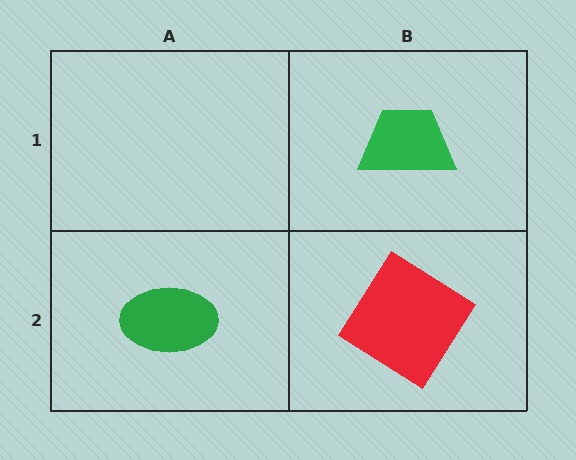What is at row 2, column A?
A green ellipse.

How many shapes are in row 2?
2 shapes.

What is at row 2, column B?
A red diamond.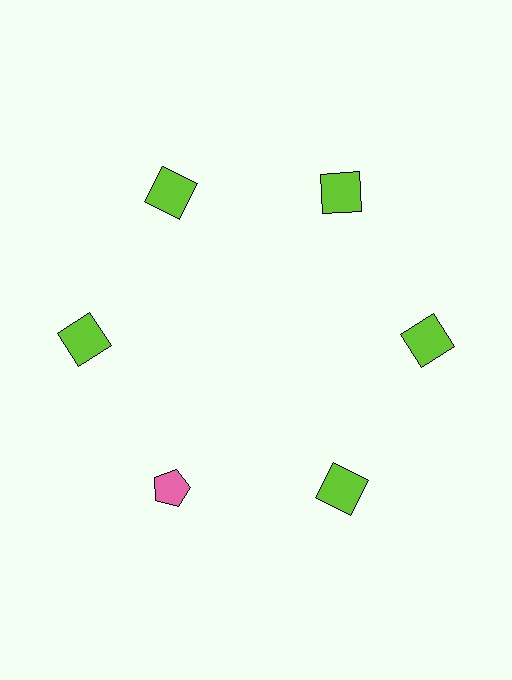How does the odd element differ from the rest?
It differs in both color (pink instead of lime) and shape (pentagon instead of square).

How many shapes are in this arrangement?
There are 6 shapes arranged in a ring pattern.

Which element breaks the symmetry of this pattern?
The pink pentagon at roughly the 7 o'clock position breaks the symmetry. All other shapes are lime squares.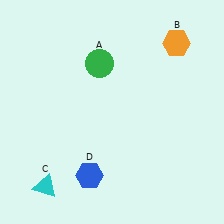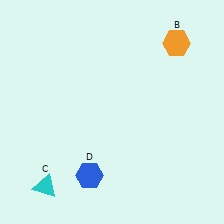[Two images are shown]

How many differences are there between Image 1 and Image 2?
There is 1 difference between the two images.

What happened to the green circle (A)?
The green circle (A) was removed in Image 2. It was in the top-left area of Image 1.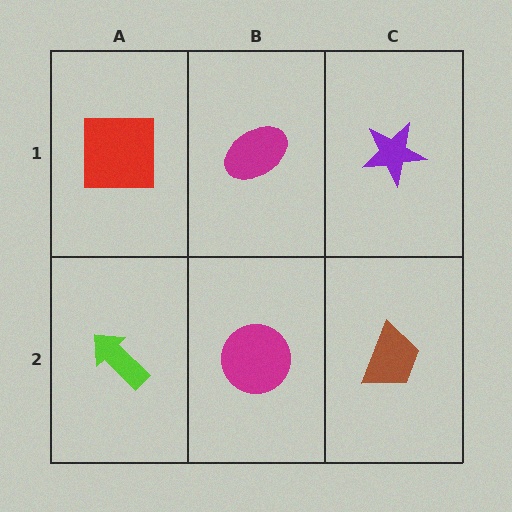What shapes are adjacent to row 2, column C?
A purple star (row 1, column C), a magenta circle (row 2, column B).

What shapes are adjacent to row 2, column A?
A red square (row 1, column A), a magenta circle (row 2, column B).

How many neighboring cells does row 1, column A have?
2.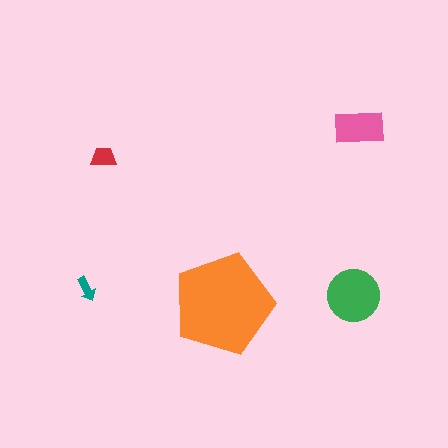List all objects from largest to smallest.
The orange pentagon, the green circle, the pink rectangle, the red trapezoid, the teal arrow.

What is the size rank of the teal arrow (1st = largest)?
5th.